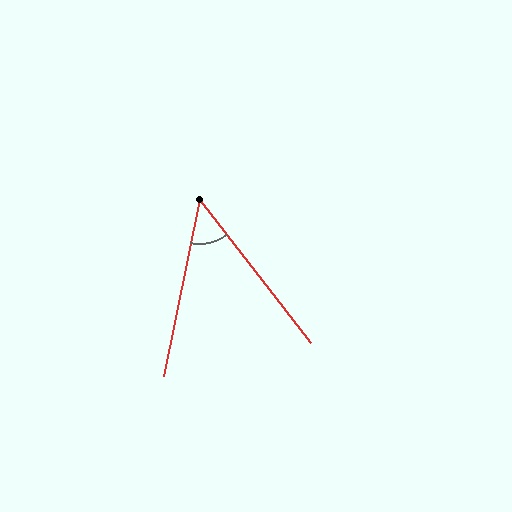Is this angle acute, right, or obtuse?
It is acute.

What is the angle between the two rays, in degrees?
Approximately 49 degrees.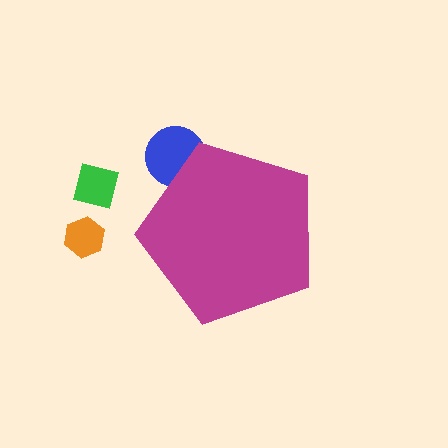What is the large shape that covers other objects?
A magenta pentagon.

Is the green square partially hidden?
No, the green square is fully visible.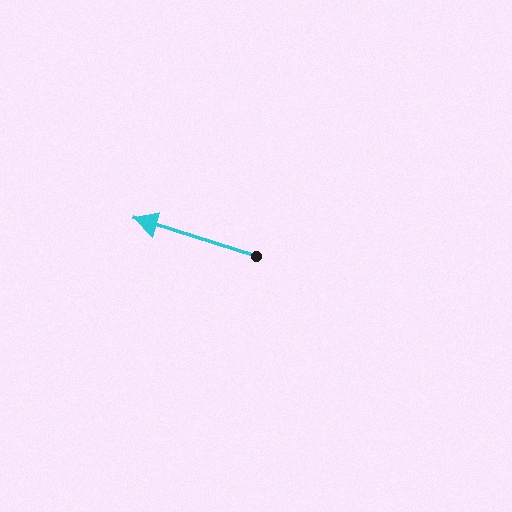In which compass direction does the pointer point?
West.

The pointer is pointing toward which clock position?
Roughly 10 o'clock.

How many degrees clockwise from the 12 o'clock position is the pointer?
Approximately 287 degrees.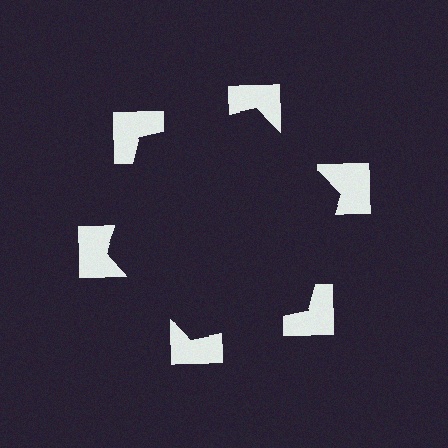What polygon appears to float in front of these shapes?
An illusory hexagon — its edges are inferred from the aligned wedge cuts in the notched squares, not physically drawn.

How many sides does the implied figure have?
6 sides.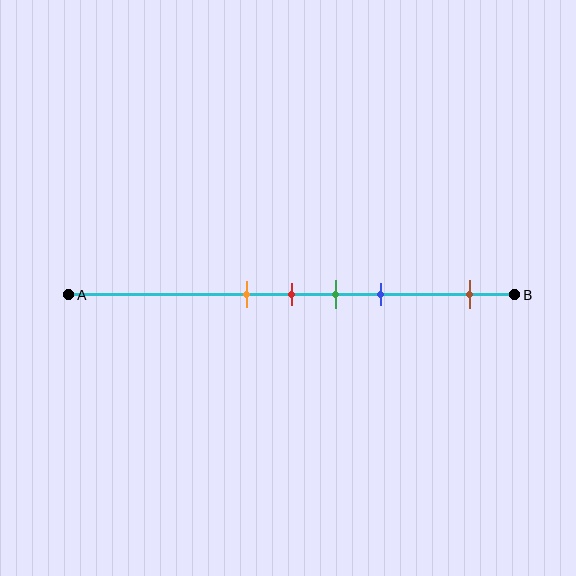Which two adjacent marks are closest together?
The orange and red marks are the closest adjacent pair.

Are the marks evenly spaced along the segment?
No, the marks are not evenly spaced.